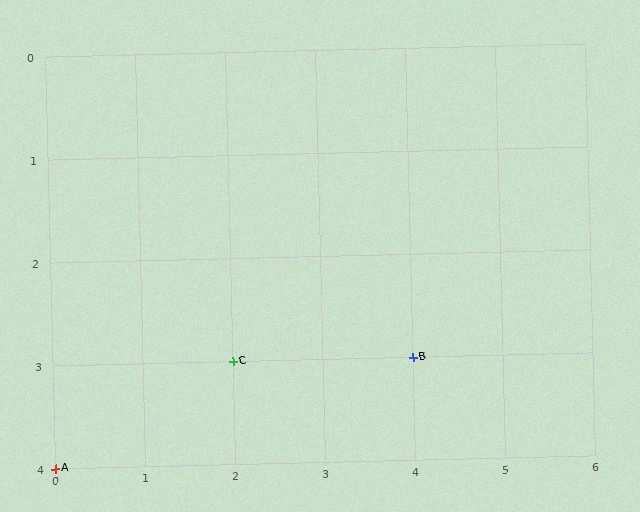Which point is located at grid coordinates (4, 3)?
Point B is at (4, 3).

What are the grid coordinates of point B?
Point B is at grid coordinates (4, 3).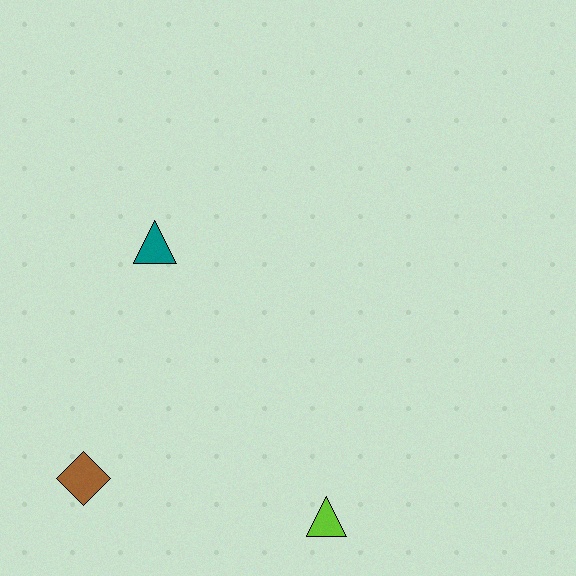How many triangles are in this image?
There are 2 triangles.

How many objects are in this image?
There are 3 objects.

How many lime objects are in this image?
There is 1 lime object.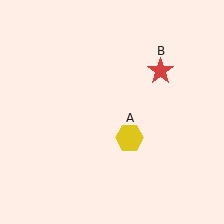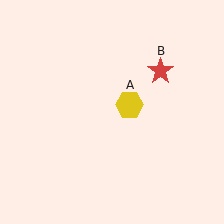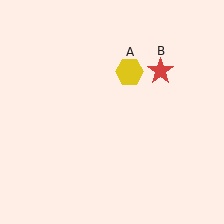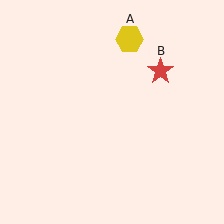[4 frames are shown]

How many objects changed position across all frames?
1 object changed position: yellow hexagon (object A).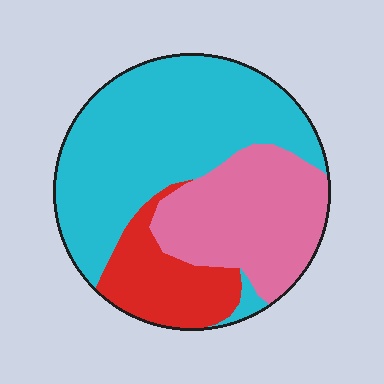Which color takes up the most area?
Cyan, at roughly 55%.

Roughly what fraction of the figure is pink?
Pink takes up between a sixth and a third of the figure.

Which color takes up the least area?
Red, at roughly 15%.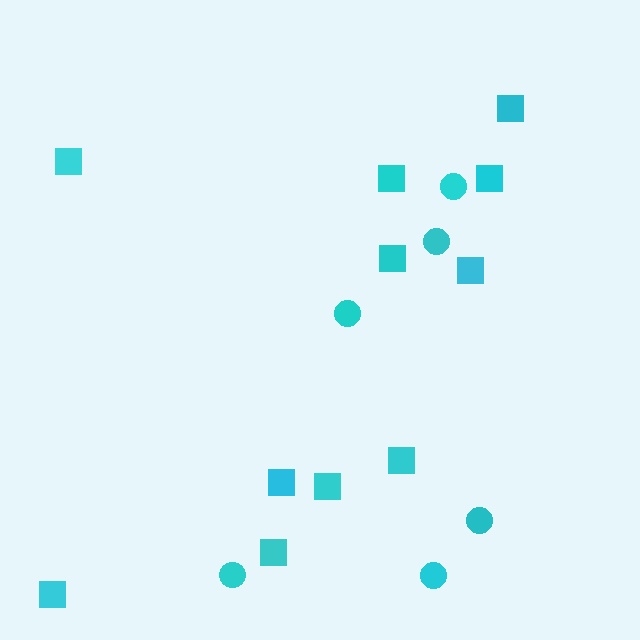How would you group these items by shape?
There are 2 groups: one group of squares (11) and one group of circles (6).